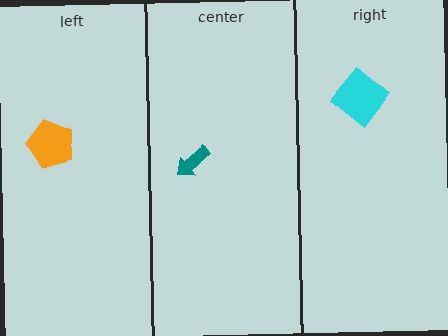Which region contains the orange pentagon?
The left region.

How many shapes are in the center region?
1.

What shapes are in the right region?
The cyan diamond.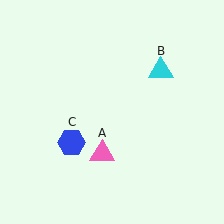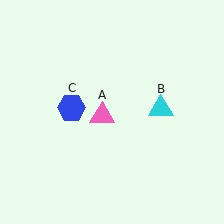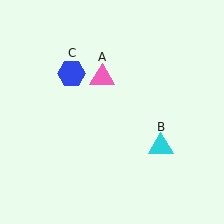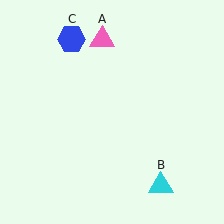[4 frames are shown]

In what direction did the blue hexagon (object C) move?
The blue hexagon (object C) moved up.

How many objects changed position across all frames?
3 objects changed position: pink triangle (object A), cyan triangle (object B), blue hexagon (object C).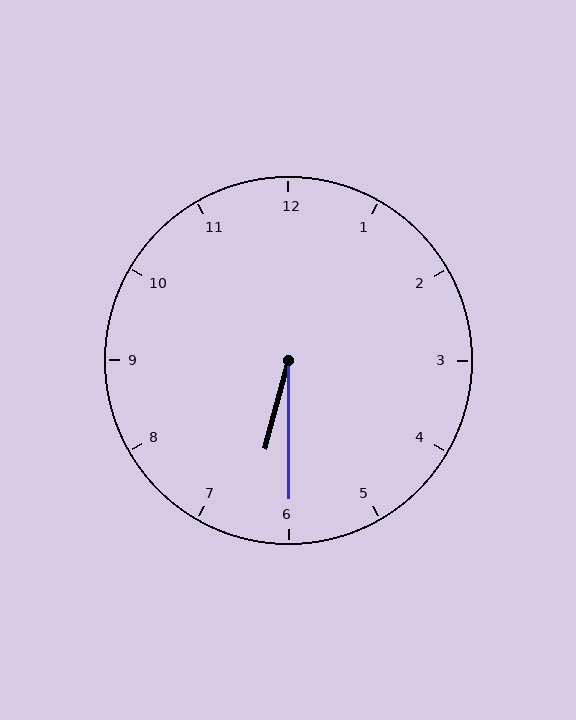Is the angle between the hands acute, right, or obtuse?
It is acute.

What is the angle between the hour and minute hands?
Approximately 15 degrees.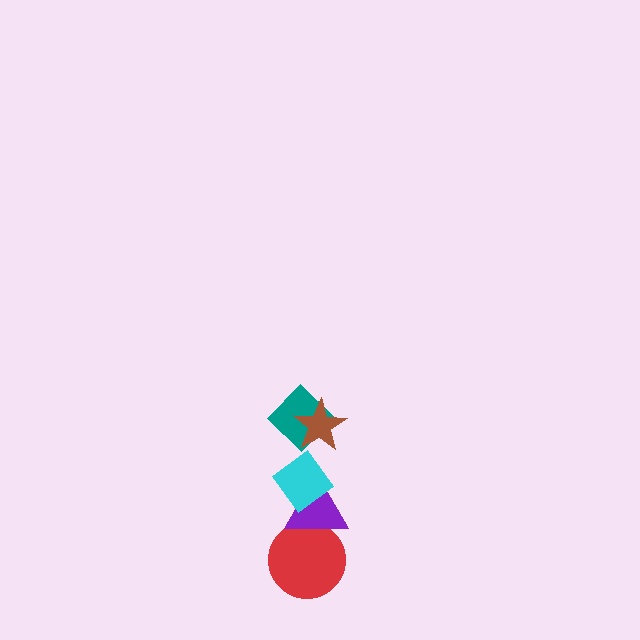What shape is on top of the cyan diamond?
The teal diamond is on top of the cyan diamond.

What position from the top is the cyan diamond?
The cyan diamond is 3rd from the top.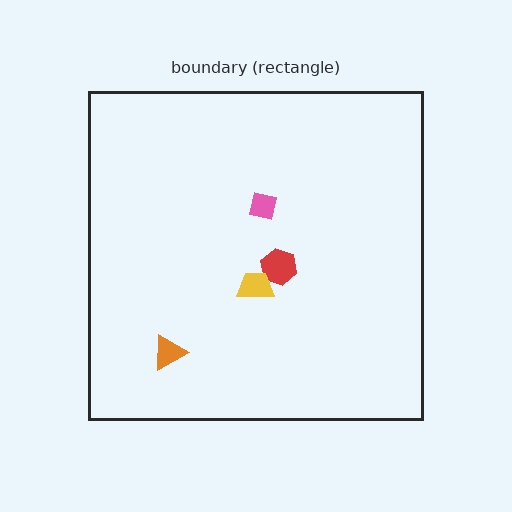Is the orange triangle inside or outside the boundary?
Inside.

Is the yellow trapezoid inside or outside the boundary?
Inside.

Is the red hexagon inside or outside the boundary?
Inside.